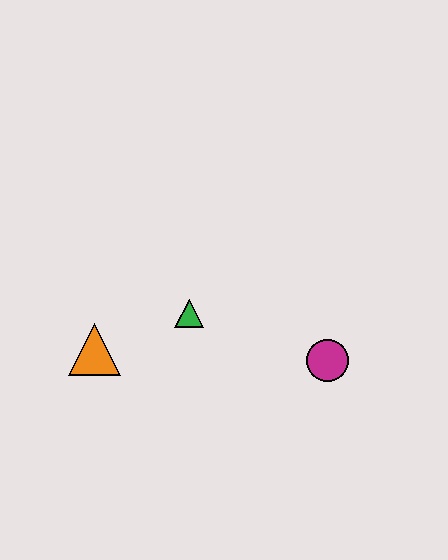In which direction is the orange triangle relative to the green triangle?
The orange triangle is to the left of the green triangle.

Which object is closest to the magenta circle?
The green triangle is closest to the magenta circle.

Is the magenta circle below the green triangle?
Yes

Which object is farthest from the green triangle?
The magenta circle is farthest from the green triangle.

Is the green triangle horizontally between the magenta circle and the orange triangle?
Yes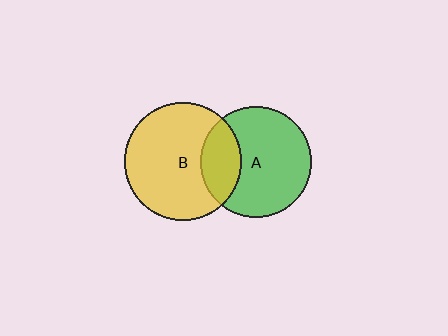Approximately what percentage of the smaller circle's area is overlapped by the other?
Approximately 25%.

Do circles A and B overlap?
Yes.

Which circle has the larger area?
Circle B (yellow).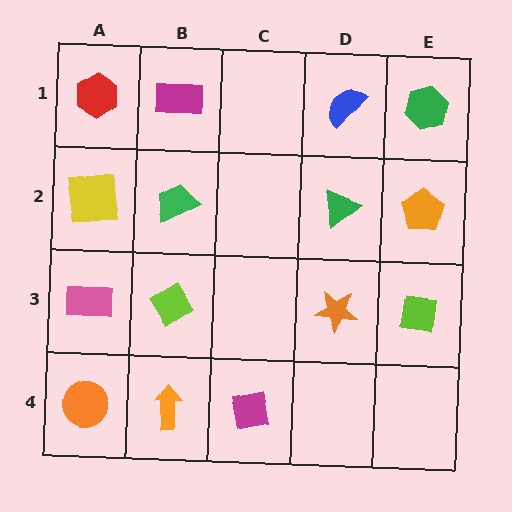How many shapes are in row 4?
3 shapes.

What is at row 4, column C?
A magenta square.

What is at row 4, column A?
An orange circle.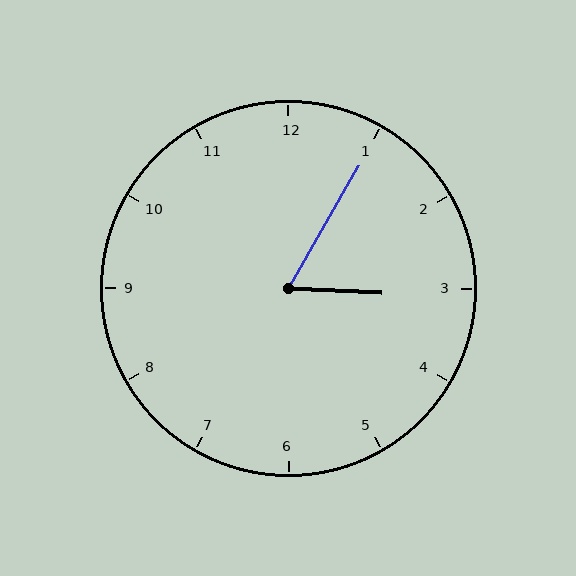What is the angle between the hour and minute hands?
Approximately 62 degrees.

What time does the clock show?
3:05.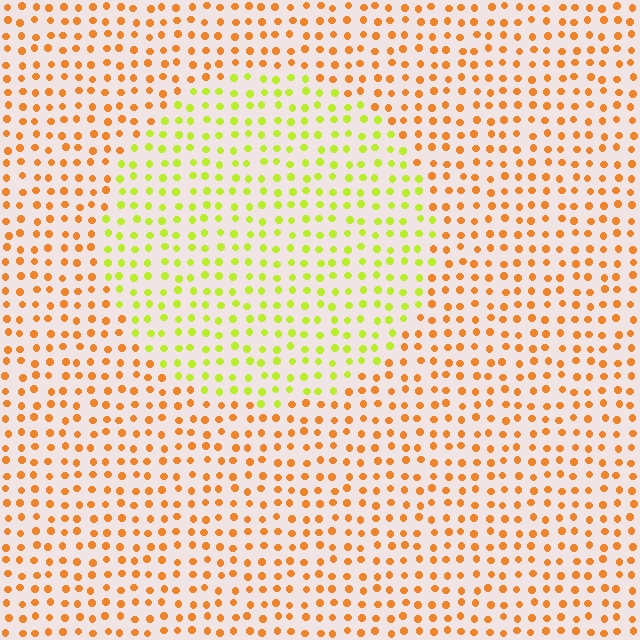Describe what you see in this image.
The image is filled with small orange elements in a uniform arrangement. A circle-shaped region is visible where the elements are tinted to a slightly different hue, forming a subtle color boundary.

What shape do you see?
I see a circle.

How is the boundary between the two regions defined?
The boundary is defined purely by a slight shift in hue (about 49 degrees). Spacing, size, and orientation are identical on both sides.